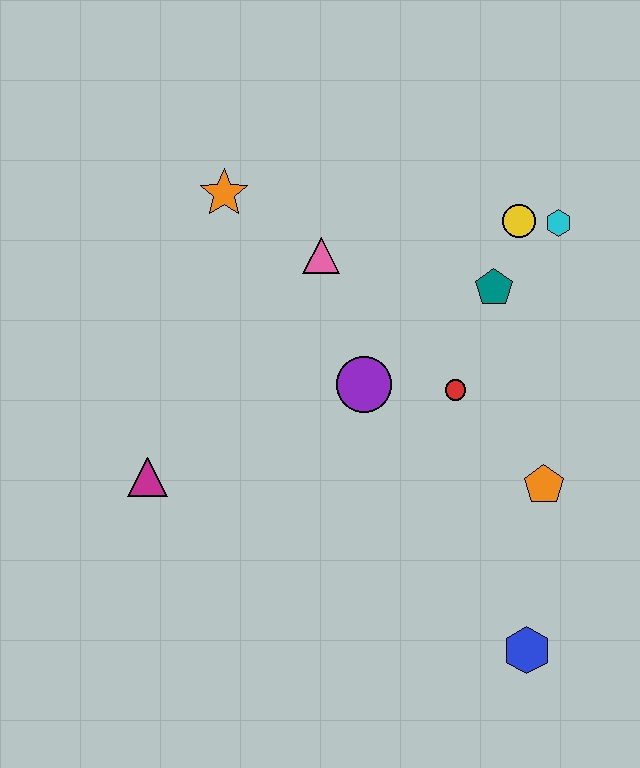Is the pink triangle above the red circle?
Yes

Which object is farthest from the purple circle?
The blue hexagon is farthest from the purple circle.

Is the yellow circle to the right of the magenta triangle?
Yes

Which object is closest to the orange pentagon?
The red circle is closest to the orange pentagon.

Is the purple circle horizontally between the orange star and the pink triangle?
No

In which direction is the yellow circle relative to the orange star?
The yellow circle is to the right of the orange star.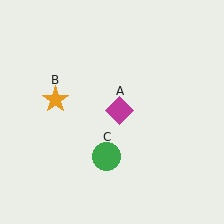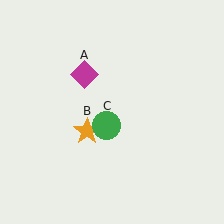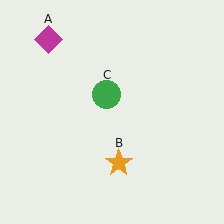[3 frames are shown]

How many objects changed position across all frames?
3 objects changed position: magenta diamond (object A), orange star (object B), green circle (object C).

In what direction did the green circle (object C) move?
The green circle (object C) moved up.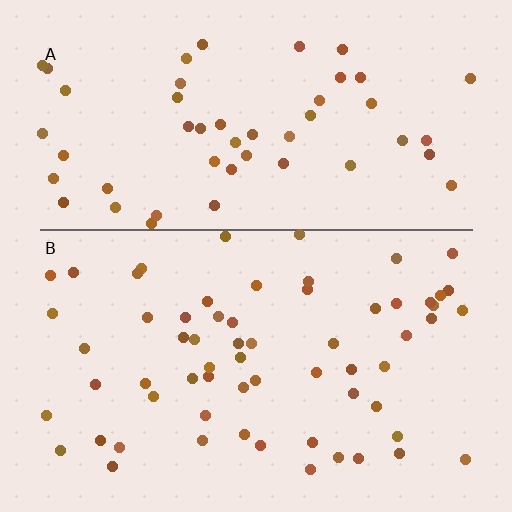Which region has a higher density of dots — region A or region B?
B (the bottom).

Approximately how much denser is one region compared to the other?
Approximately 1.2× — region B over region A.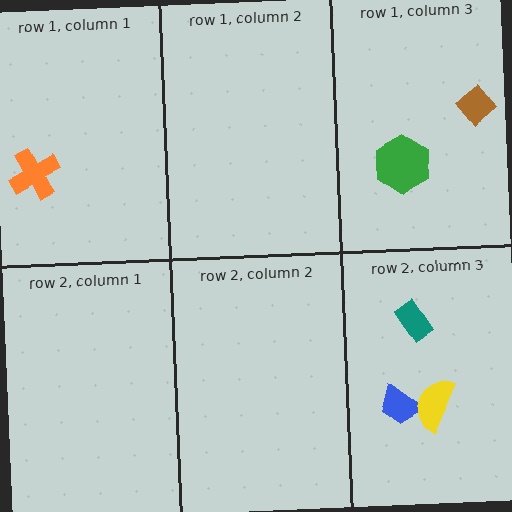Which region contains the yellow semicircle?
The row 2, column 3 region.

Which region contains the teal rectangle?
The row 2, column 3 region.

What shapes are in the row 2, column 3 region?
The blue trapezoid, the teal rectangle, the yellow semicircle.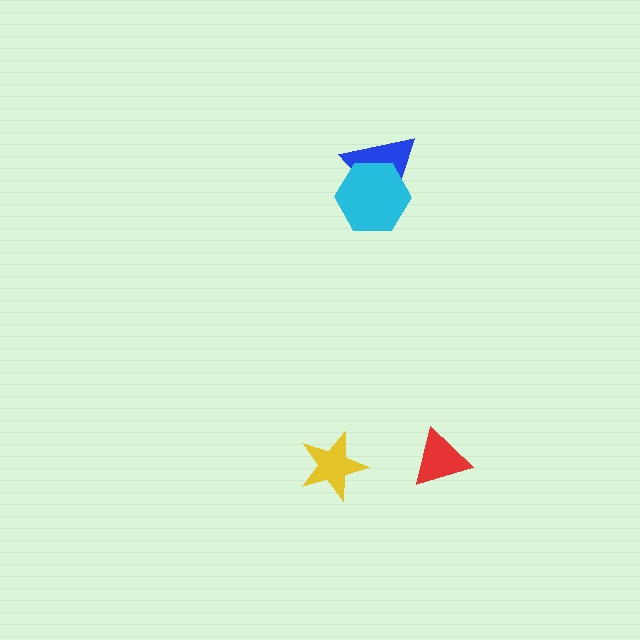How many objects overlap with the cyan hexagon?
1 object overlaps with the cyan hexagon.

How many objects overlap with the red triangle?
0 objects overlap with the red triangle.